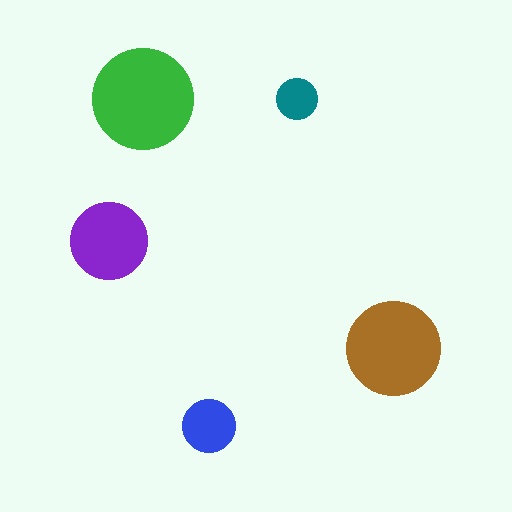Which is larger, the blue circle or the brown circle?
The brown one.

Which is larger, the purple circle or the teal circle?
The purple one.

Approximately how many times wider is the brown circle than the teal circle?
About 2.5 times wider.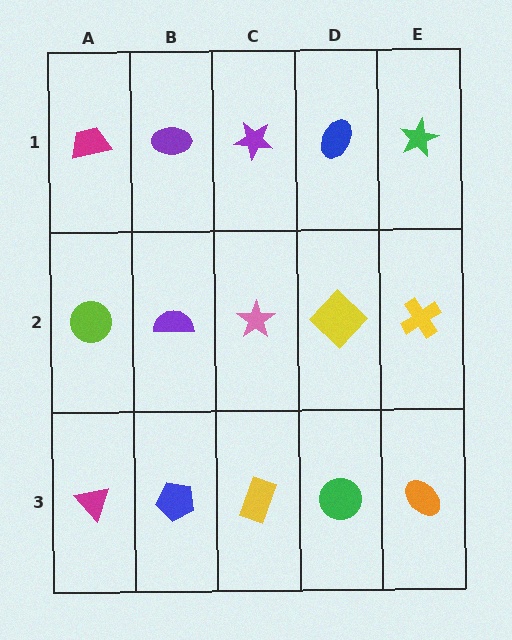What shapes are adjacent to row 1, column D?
A yellow diamond (row 2, column D), a purple star (row 1, column C), a green star (row 1, column E).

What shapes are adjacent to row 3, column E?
A yellow cross (row 2, column E), a green circle (row 3, column D).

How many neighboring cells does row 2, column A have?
3.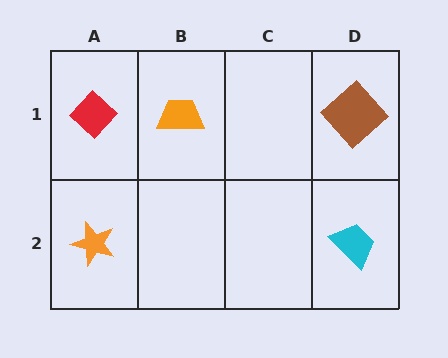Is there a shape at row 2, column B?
No, that cell is empty.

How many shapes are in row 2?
2 shapes.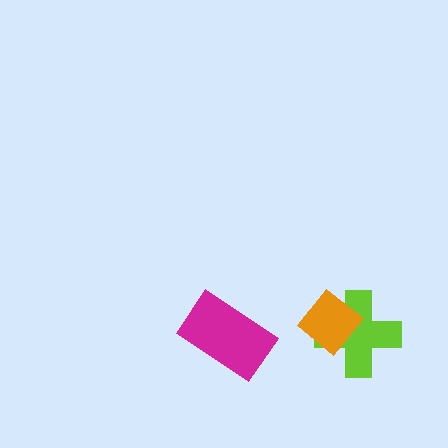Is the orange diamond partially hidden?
No, no other shape covers it.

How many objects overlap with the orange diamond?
1 object overlaps with the orange diamond.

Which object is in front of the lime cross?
The orange diamond is in front of the lime cross.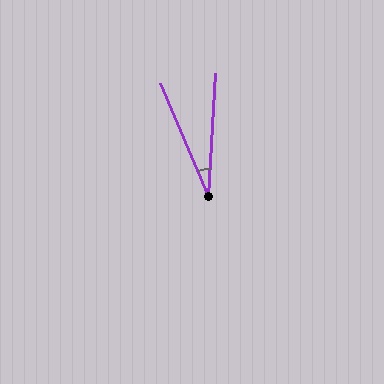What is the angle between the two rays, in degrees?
Approximately 26 degrees.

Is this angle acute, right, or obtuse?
It is acute.